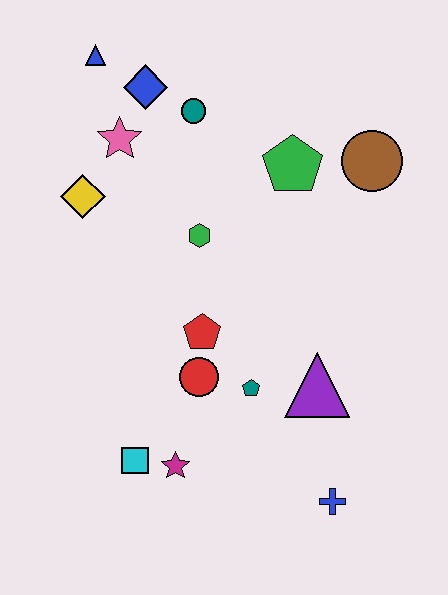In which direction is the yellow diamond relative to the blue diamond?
The yellow diamond is below the blue diamond.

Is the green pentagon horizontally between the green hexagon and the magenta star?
No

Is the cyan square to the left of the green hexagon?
Yes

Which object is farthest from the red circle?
The blue triangle is farthest from the red circle.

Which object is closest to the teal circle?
The blue diamond is closest to the teal circle.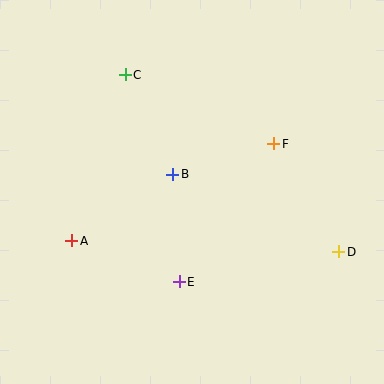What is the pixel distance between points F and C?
The distance between F and C is 164 pixels.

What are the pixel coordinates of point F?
Point F is at (274, 144).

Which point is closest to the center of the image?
Point B at (173, 174) is closest to the center.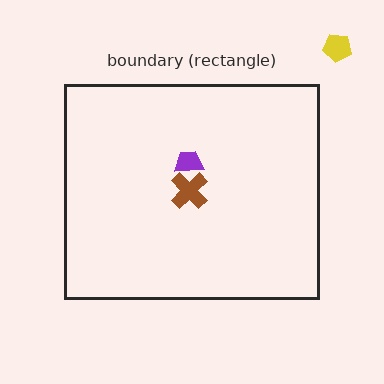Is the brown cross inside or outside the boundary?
Inside.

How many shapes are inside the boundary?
2 inside, 1 outside.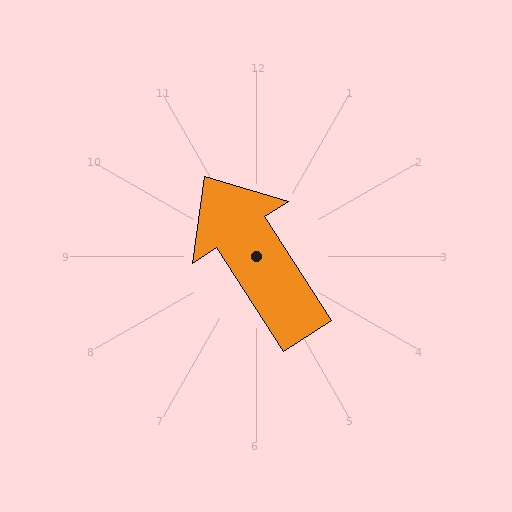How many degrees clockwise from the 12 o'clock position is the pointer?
Approximately 327 degrees.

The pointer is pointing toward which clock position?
Roughly 11 o'clock.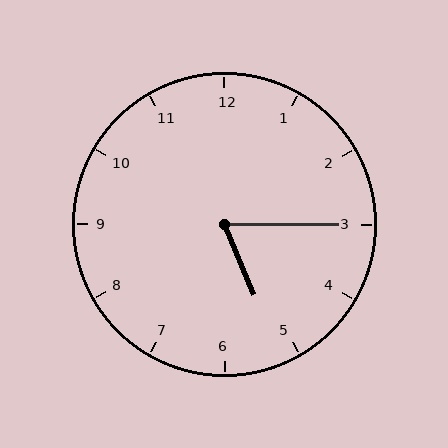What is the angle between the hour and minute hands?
Approximately 68 degrees.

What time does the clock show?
5:15.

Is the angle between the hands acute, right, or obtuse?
It is acute.